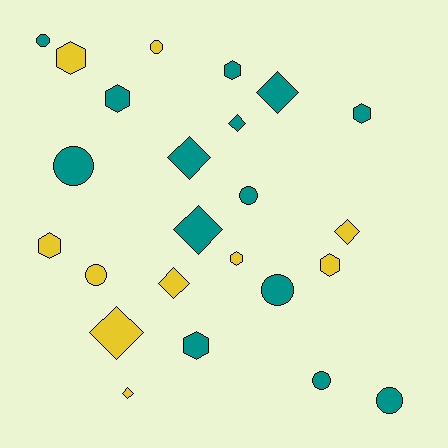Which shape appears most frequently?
Diamond, with 8 objects.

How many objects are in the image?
There are 24 objects.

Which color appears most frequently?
Teal, with 14 objects.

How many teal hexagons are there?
There are 4 teal hexagons.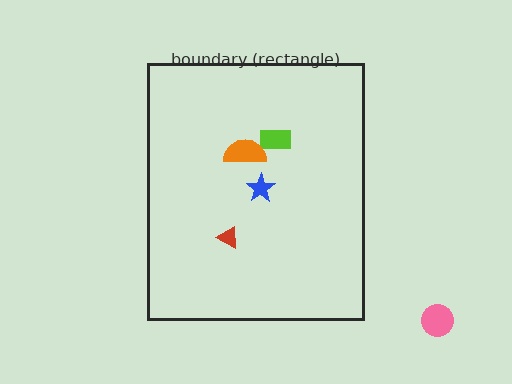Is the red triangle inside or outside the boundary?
Inside.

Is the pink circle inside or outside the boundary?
Outside.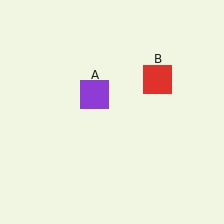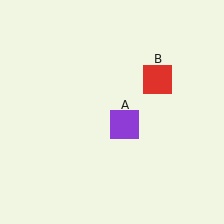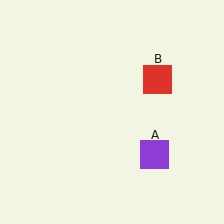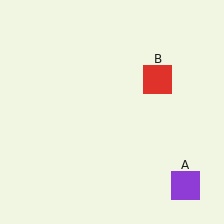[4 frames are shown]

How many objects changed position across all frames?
1 object changed position: purple square (object A).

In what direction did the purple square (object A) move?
The purple square (object A) moved down and to the right.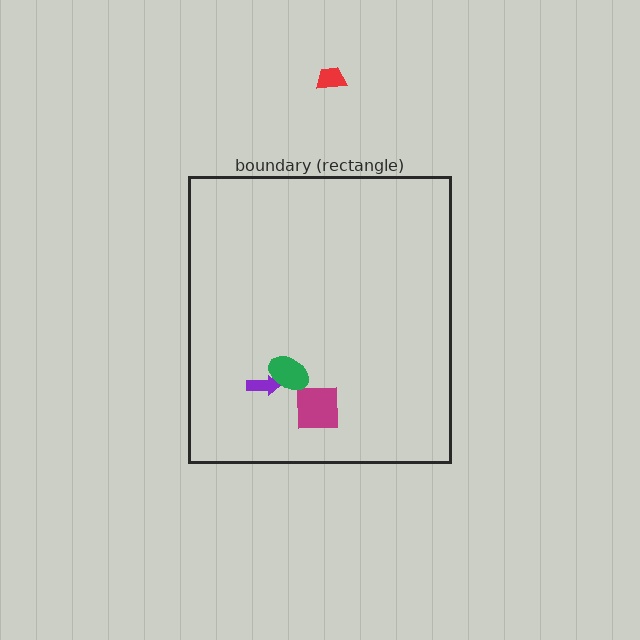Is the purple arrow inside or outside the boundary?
Inside.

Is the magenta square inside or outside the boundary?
Inside.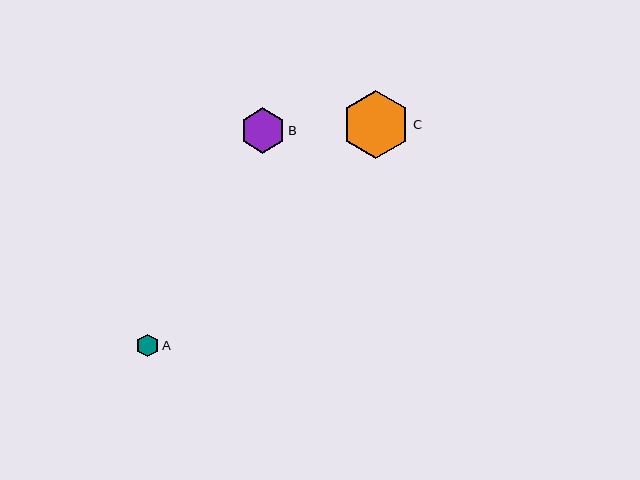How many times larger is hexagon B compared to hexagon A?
Hexagon B is approximately 2.0 times the size of hexagon A.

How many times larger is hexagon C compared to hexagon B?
Hexagon C is approximately 1.5 times the size of hexagon B.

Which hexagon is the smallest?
Hexagon A is the smallest with a size of approximately 23 pixels.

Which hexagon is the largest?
Hexagon C is the largest with a size of approximately 67 pixels.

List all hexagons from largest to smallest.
From largest to smallest: C, B, A.